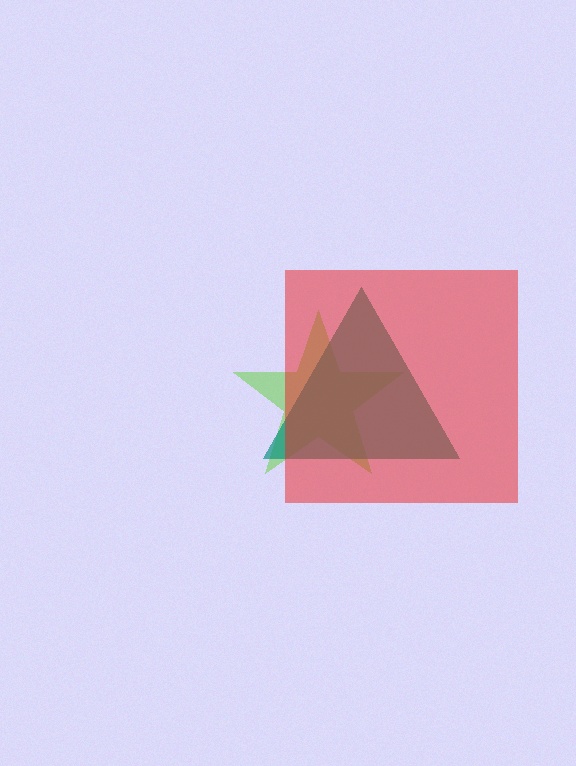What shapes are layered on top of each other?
The layered shapes are: a lime star, a teal triangle, a red square.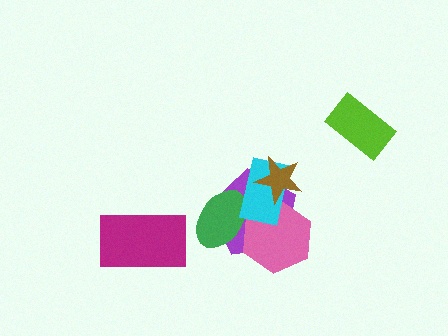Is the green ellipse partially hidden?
Yes, it is partially covered by another shape.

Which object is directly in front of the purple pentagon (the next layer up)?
The pink hexagon is directly in front of the purple pentagon.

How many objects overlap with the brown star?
2 objects overlap with the brown star.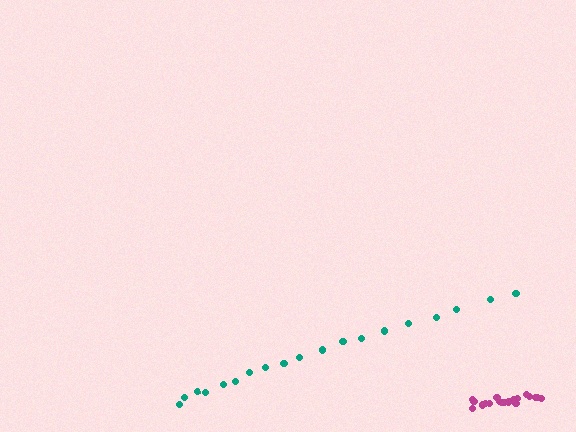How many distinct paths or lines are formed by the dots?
There are 2 distinct paths.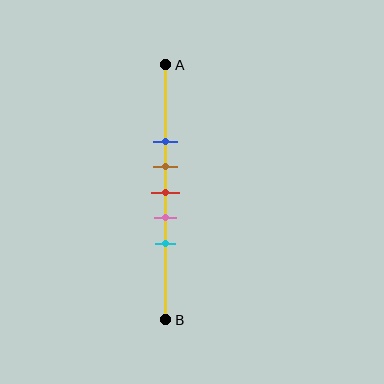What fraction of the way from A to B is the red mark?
The red mark is approximately 50% (0.5) of the way from A to B.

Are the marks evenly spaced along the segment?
Yes, the marks are approximately evenly spaced.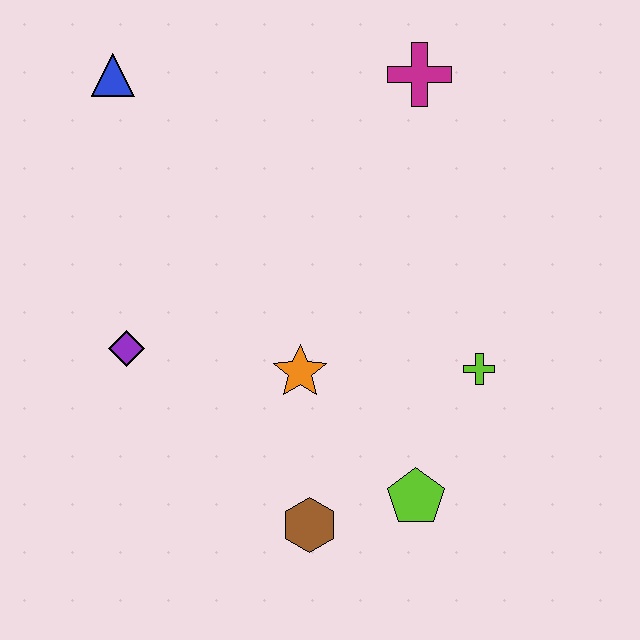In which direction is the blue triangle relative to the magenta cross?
The blue triangle is to the left of the magenta cross.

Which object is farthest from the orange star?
The blue triangle is farthest from the orange star.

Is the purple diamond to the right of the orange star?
No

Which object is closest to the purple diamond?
The orange star is closest to the purple diamond.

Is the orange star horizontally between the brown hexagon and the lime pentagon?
No